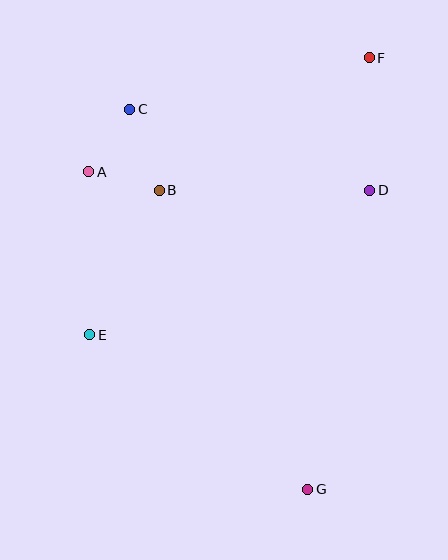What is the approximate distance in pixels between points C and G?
The distance between C and G is approximately 420 pixels.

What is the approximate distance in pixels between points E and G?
The distance between E and G is approximately 267 pixels.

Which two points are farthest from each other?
Points F and G are farthest from each other.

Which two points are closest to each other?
Points A and B are closest to each other.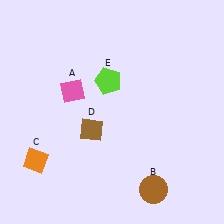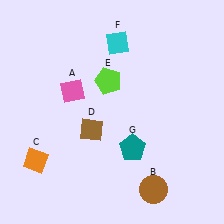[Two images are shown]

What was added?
A cyan diamond (F), a teal pentagon (G) were added in Image 2.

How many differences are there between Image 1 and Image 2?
There are 2 differences between the two images.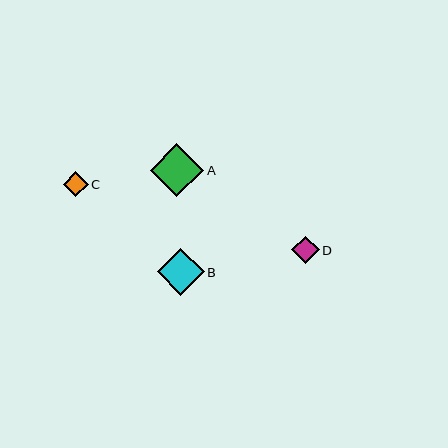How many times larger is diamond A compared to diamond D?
Diamond A is approximately 2.0 times the size of diamond D.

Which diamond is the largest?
Diamond A is the largest with a size of approximately 53 pixels.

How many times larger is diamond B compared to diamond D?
Diamond B is approximately 1.7 times the size of diamond D.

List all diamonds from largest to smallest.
From largest to smallest: A, B, D, C.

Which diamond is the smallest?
Diamond C is the smallest with a size of approximately 25 pixels.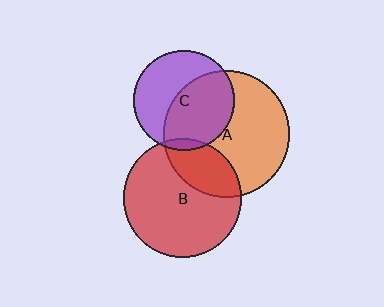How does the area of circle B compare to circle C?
Approximately 1.4 times.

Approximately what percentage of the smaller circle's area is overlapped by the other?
Approximately 50%.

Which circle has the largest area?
Circle A (orange).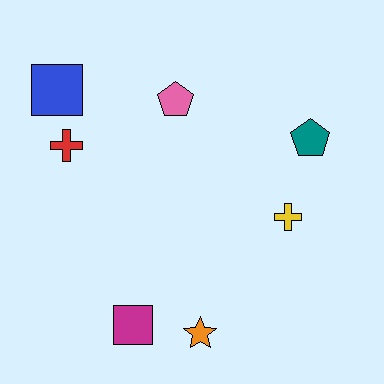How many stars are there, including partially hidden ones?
There is 1 star.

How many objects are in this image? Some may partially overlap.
There are 7 objects.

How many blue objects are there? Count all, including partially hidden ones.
There is 1 blue object.